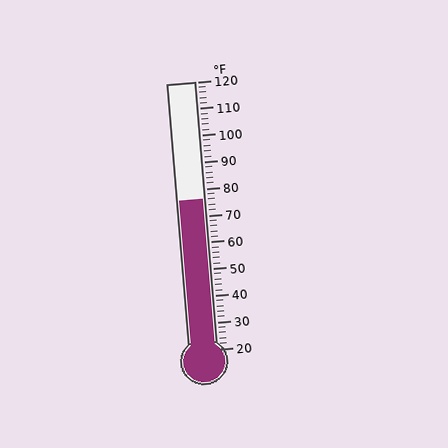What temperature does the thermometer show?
The thermometer shows approximately 76°F.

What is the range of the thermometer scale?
The thermometer scale ranges from 20°F to 120°F.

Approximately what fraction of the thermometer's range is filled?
The thermometer is filled to approximately 55% of its range.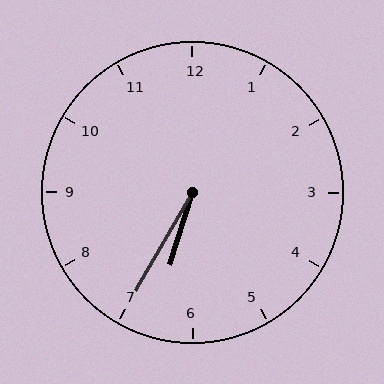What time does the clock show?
6:35.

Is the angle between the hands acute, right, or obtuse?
It is acute.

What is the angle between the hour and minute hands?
Approximately 12 degrees.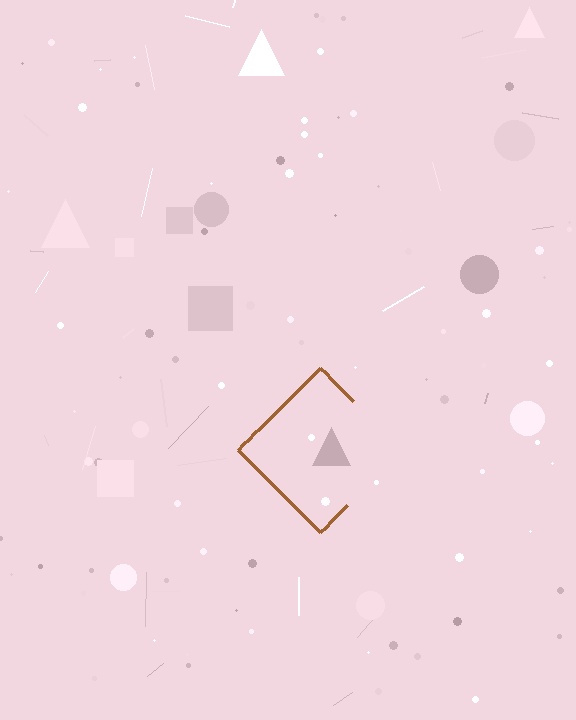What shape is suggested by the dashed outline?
The dashed outline suggests a diamond.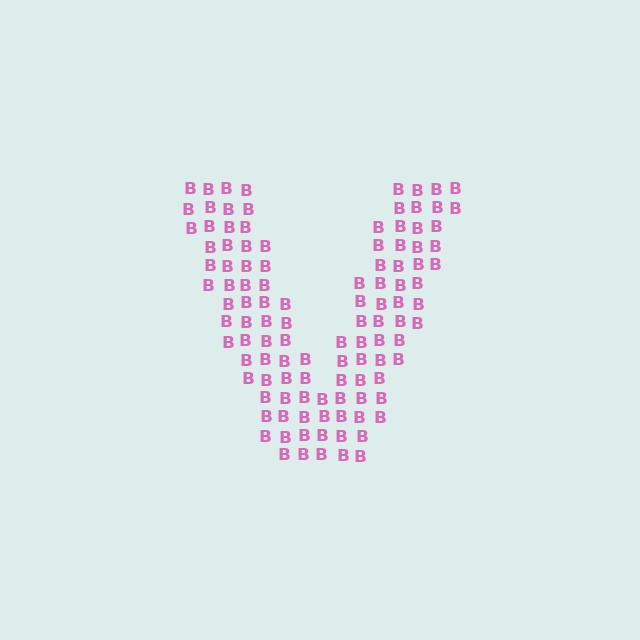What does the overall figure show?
The overall figure shows the letter V.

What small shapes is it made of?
It is made of small letter B's.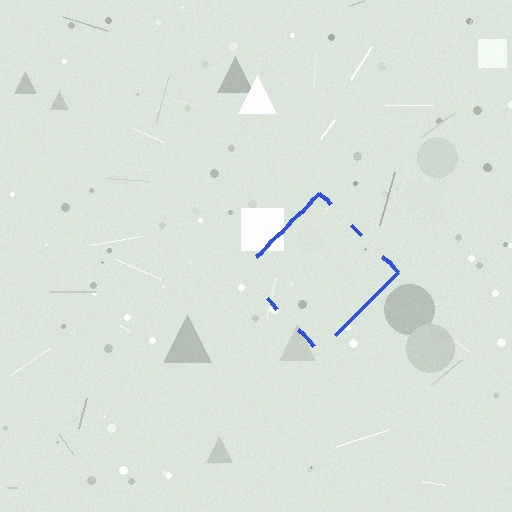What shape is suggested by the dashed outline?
The dashed outline suggests a diamond.